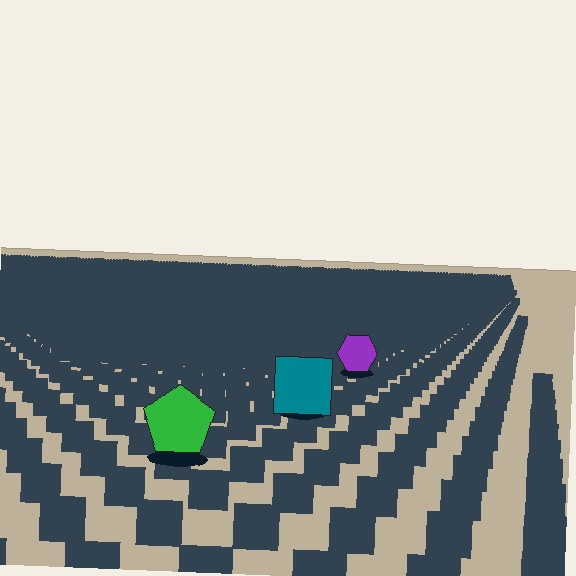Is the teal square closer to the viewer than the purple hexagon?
Yes. The teal square is closer — you can tell from the texture gradient: the ground texture is coarser near it.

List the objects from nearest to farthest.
From nearest to farthest: the green pentagon, the teal square, the purple hexagon.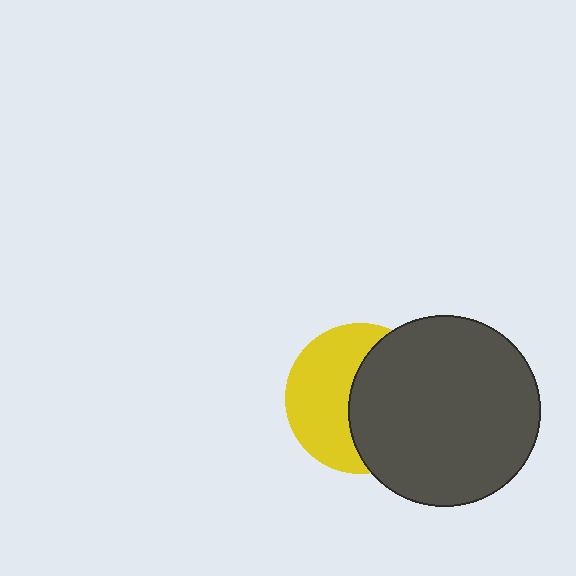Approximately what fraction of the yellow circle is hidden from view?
Roughly 51% of the yellow circle is hidden behind the dark gray circle.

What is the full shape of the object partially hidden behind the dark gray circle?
The partially hidden object is a yellow circle.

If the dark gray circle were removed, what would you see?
You would see the complete yellow circle.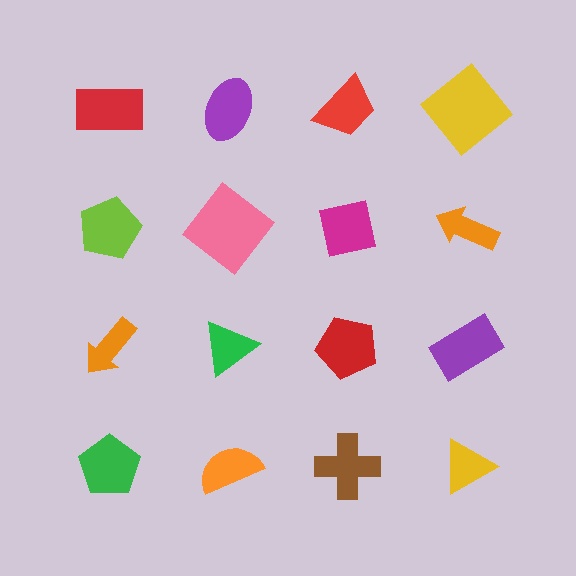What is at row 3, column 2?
A green triangle.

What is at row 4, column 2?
An orange semicircle.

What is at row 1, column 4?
A yellow diamond.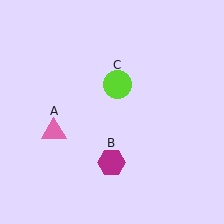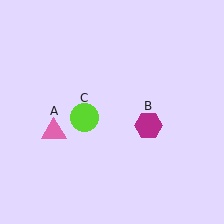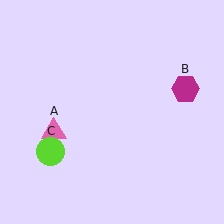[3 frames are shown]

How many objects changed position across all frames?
2 objects changed position: magenta hexagon (object B), lime circle (object C).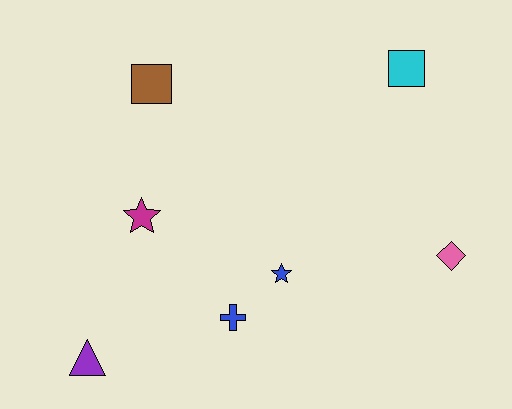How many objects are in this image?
There are 7 objects.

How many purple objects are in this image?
There is 1 purple object.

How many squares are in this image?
There are 2 squares.